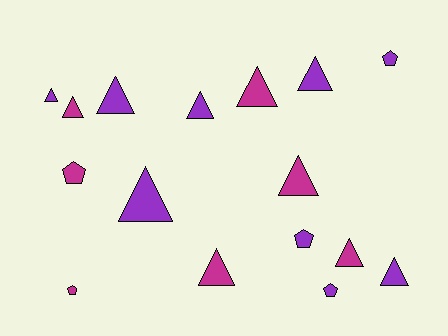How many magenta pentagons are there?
There are 2 magenta pentagons.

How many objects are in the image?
There are 16 objects.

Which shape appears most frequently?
Triangle, with 11 objects.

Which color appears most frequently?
Purple, with 9 objects.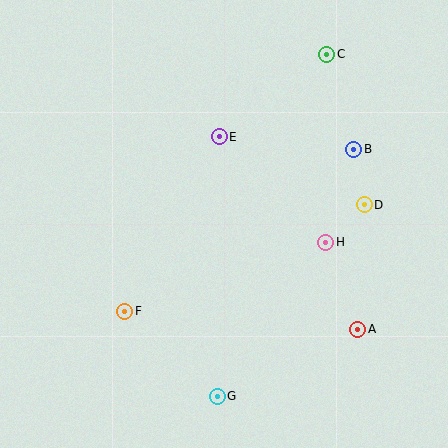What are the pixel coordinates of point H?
Point H is at (326, 242).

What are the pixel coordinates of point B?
Point B is at (354, 149).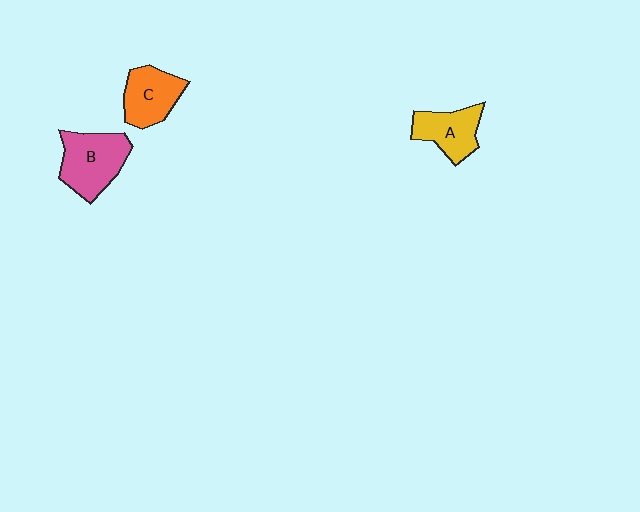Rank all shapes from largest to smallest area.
From largest to smallest: B (pink), C (orange), A (yellow).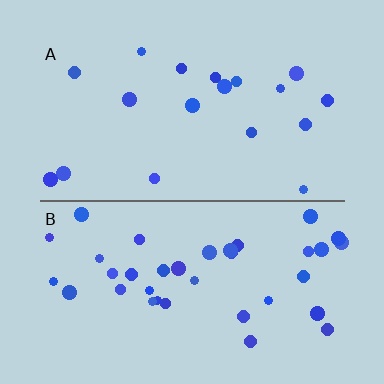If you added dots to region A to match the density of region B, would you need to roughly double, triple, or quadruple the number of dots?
Approximately double.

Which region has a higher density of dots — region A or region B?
B (the bottom).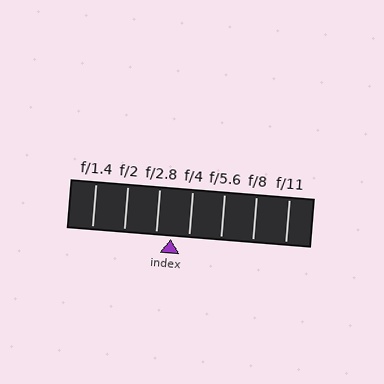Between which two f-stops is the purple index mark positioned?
The index mark is between f/2.8 and f/4.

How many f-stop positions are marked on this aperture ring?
There are 7 f-stop positions marked.